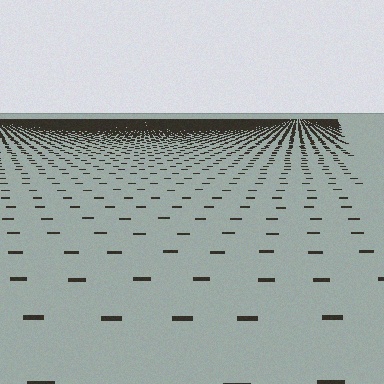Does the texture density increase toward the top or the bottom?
Density increases toward the top.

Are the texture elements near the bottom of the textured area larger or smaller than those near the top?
Larger. Near the bottom, elements are closer to the viewer and appear at a bigger on-screen size.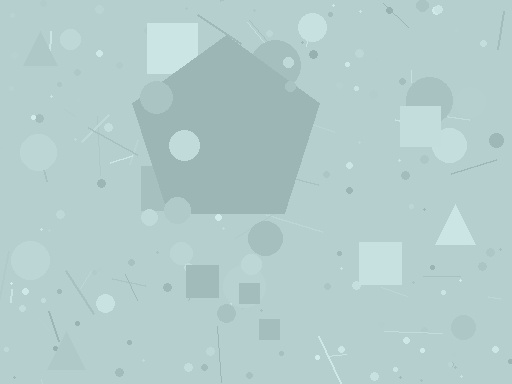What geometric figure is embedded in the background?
A pentagon is embedded in the background.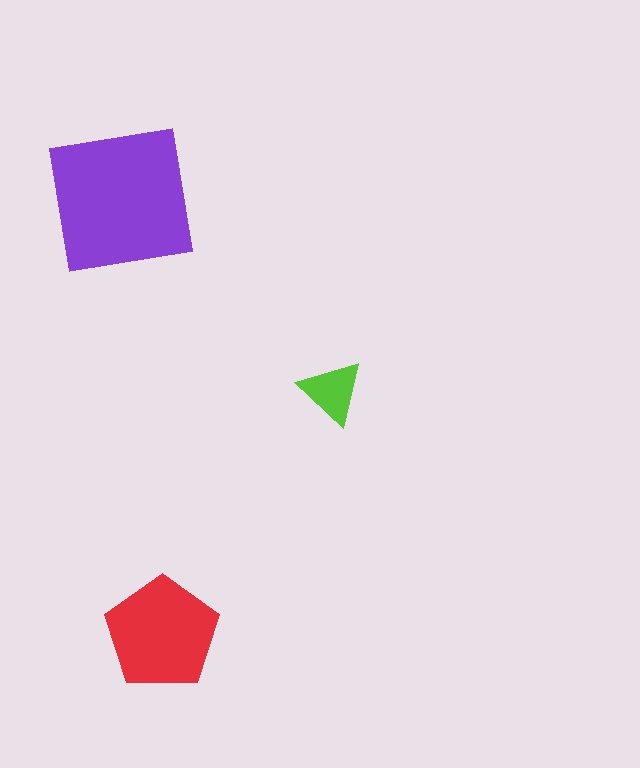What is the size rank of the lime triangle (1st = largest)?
3rd.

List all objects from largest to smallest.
The purple square, the red pentagon, the lime triangle.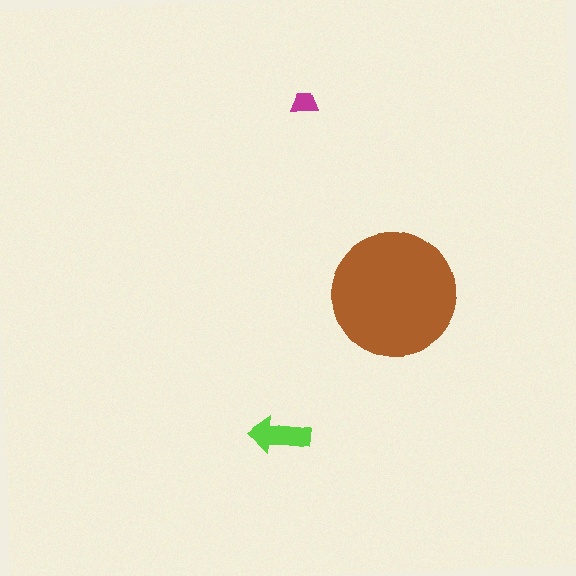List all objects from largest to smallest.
The brown circle, the lime arrow, the magenta trapezoid.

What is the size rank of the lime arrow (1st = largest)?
2nd.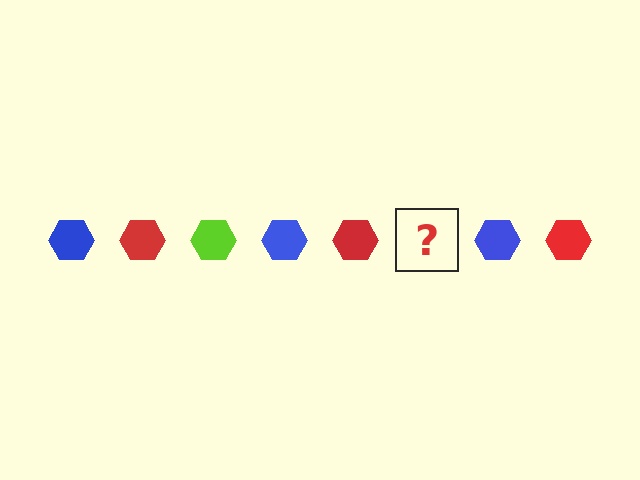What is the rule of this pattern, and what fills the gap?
The rule is that the pattern cycles through blue, red, lime hexagons. The gap should be filled with a lime hexagon.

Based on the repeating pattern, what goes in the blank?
The blank should be a lime hexagon.